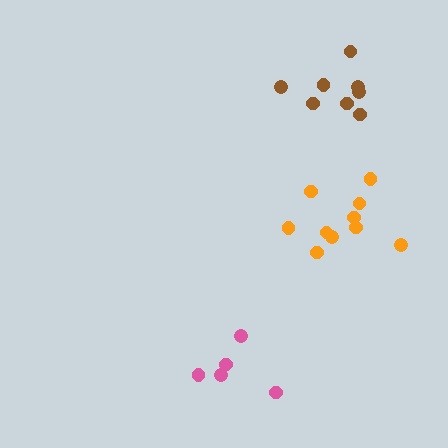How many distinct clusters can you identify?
There are 3 distinct clusters.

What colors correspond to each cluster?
The clusters are colored: pink, orange, brown.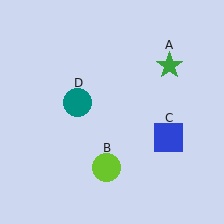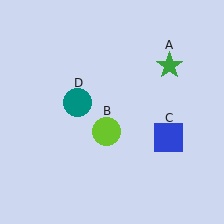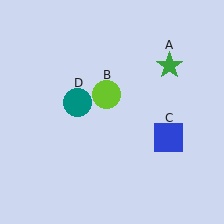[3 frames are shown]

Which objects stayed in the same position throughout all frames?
Green star (object A) and blue square (object C) and teal circle (object D) remained stationary.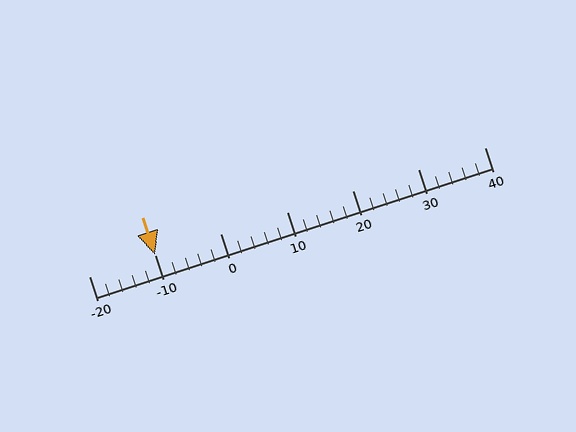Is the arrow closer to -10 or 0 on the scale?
The arrow is closer to -10.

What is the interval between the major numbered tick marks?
The major tick marks are spaced 10 units apart.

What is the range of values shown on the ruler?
The ruler shows values from -20 to 40.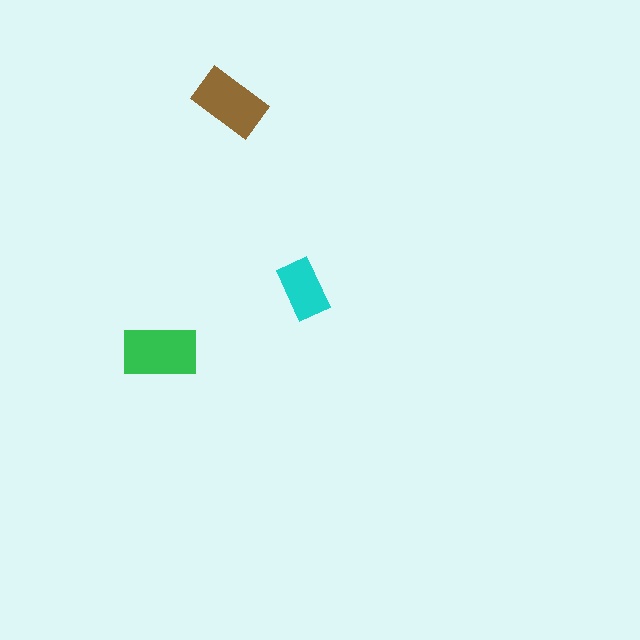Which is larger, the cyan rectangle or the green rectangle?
The green one.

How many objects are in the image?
There are 3 objects in the image.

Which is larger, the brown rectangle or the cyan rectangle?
The brown one.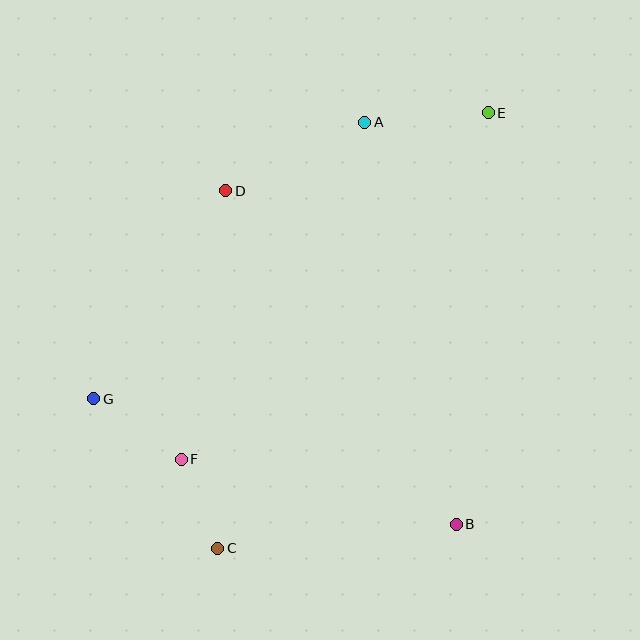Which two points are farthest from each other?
Points C and E are farthest from each other.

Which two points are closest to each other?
Points C and F are closest to each other.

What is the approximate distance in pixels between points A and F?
The distance between A and F is approximately 384 pixels.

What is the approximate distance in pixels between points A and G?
The distance between A and G is approximately 387 pixels.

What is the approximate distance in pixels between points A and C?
The distance between A and C is approximately 451 pixels.